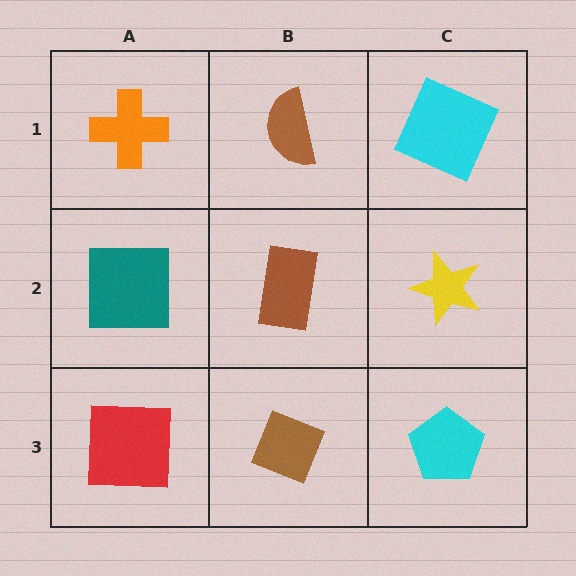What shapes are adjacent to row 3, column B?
A brown rectangle (row 2, column B), a red square (row 3, column A), a cyan pentagon (row 3, column C).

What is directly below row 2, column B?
A brown diamond.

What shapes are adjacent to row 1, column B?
A brown rectangle (row 2, column B), an orange cross (row 1, column A), a cyan square (row 1, column C).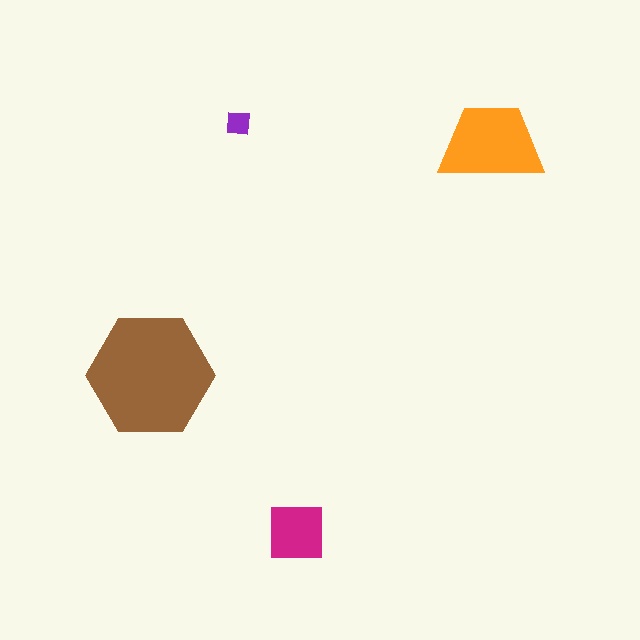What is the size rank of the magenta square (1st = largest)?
3rd.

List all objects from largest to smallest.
The brown hexagon, the orange trapezoid, the magenta square, the purple square.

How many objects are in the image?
There are 4 objects in the image.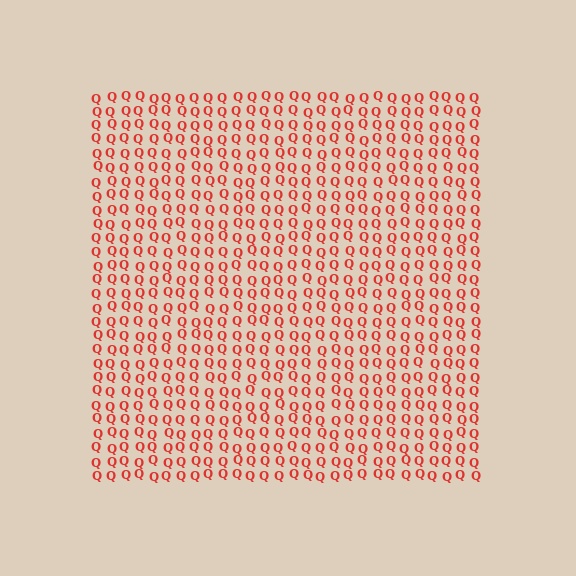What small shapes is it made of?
It is made of small letter Q's.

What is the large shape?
The large shape is a square.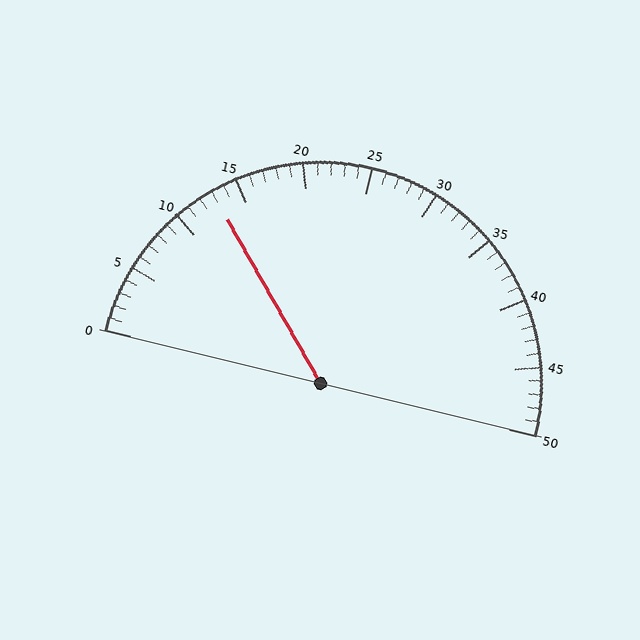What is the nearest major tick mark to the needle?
The nearest major tick mark is 15.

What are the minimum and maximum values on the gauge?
The gauge ranges from 0 to 50.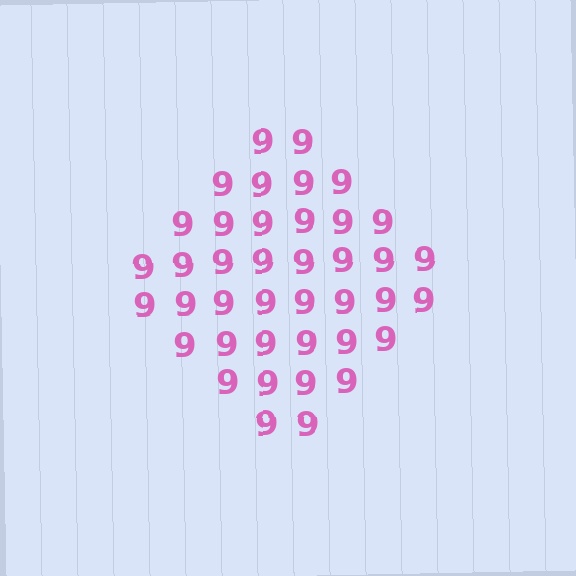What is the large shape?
The large shape is a diamond.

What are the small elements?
The small elements are digit 9's.